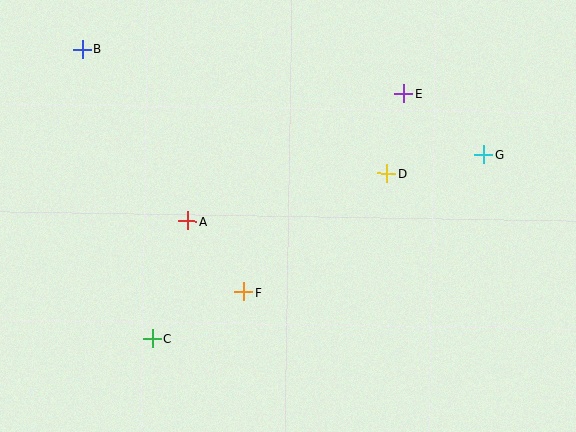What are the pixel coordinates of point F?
Point F is at (243, 292).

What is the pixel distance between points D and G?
The distance between D and G is 99 pixels.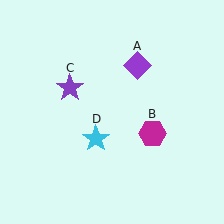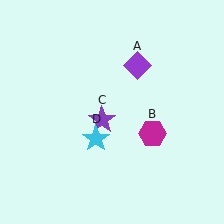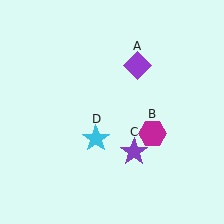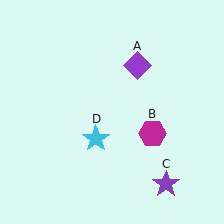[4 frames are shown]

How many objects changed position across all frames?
1 object changed position: purple star (object C).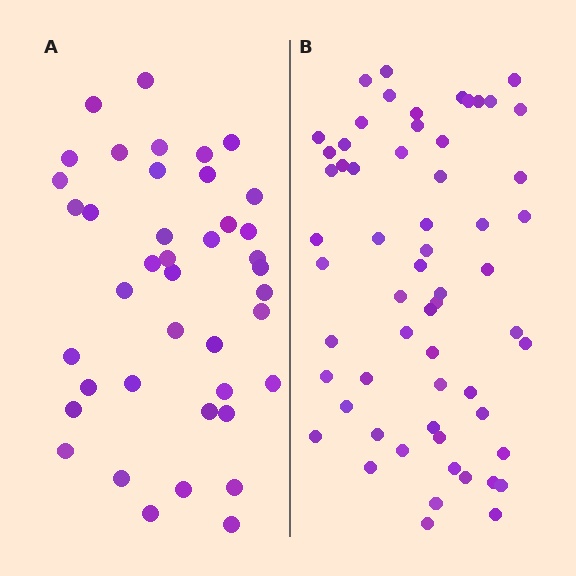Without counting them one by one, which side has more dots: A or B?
Region B (the right region) has more dots.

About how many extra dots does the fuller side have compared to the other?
Region B has approximately 20 more dots than region A.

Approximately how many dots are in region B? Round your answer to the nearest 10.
About 60 dots.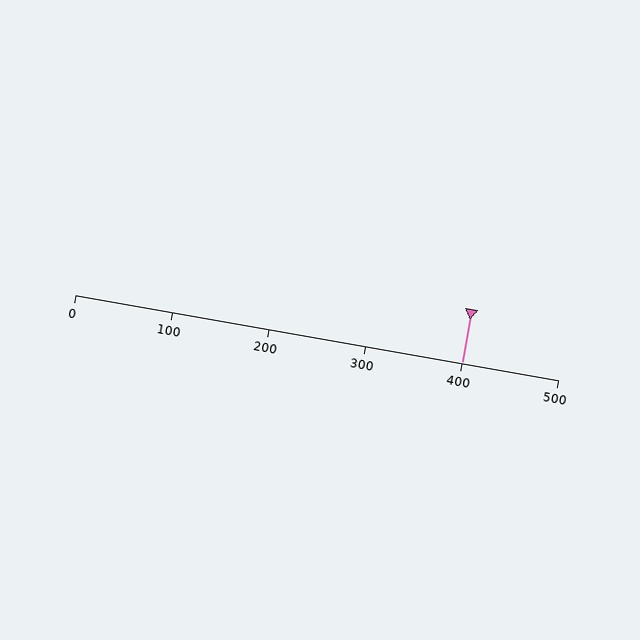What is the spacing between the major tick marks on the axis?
The major ticks are spaced 100 apart.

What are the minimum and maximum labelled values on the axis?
The axis runs from 0 to 500.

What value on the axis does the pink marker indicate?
The marker indicates approximately 400.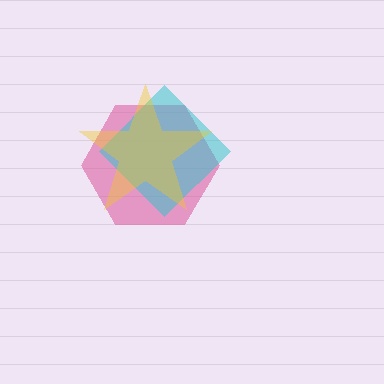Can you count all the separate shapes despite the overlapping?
Yes, there are 3 separate shapes.